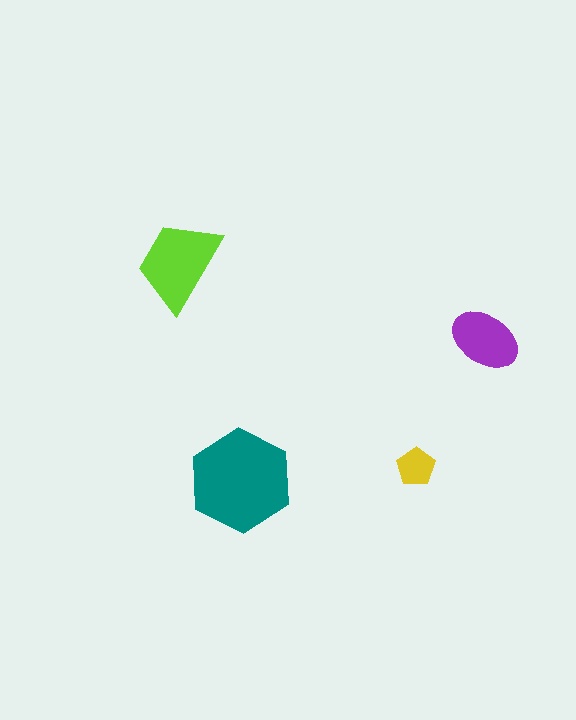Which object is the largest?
The teal hexagon.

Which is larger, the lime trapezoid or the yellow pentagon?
The lime trapezoid.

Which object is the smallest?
The yellow pentagon.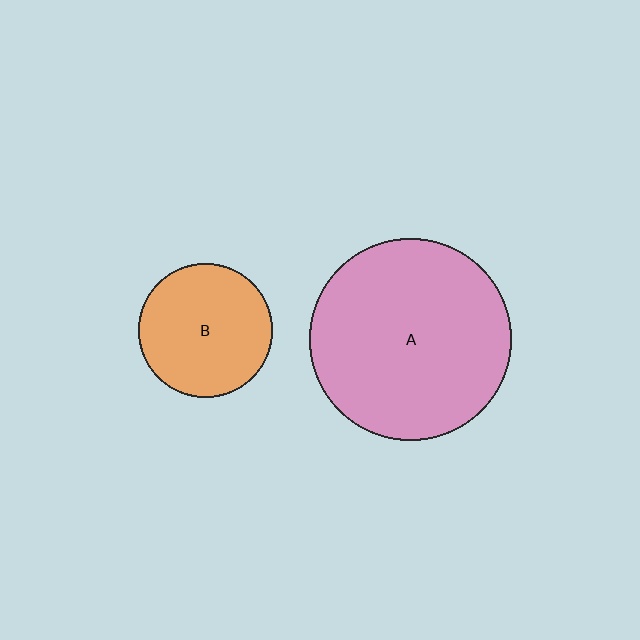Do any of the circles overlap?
No, none of the circles overlap.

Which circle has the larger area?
Circle A (pink).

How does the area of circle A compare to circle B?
Approximately 2.3 times.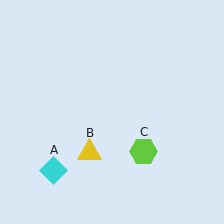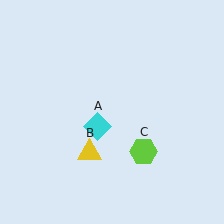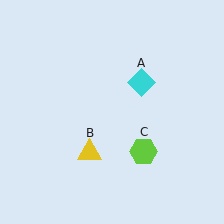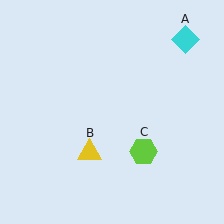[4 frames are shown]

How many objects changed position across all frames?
1 object changed position: cyan diamond (object A).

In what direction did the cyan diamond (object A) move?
The cyan diamond (object A) moved up and to the right.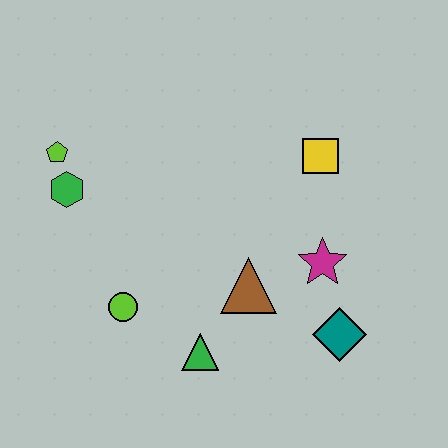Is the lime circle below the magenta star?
Yes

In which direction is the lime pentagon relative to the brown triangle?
The lime pentagon is to the left of the brown triangle.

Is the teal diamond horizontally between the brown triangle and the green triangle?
No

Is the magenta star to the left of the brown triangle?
No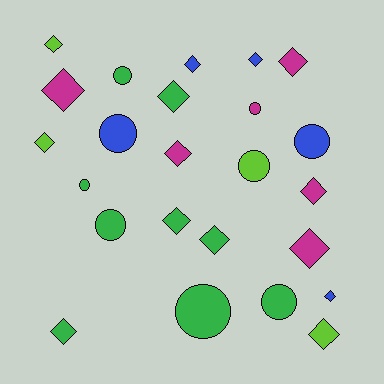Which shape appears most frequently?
Diamond, with 15 objects.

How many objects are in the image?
There are 24 objects.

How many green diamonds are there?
There are 4 green diamonds.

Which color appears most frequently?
Green, with 9 objects.